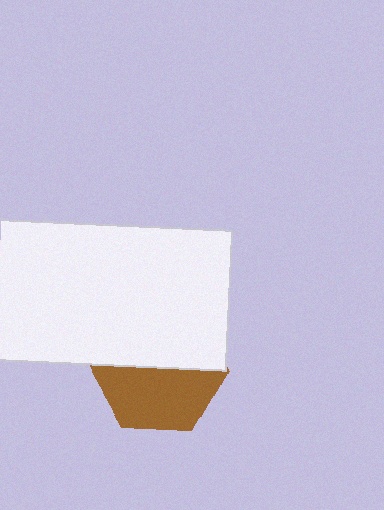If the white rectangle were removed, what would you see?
You would see the complete brown hexagon.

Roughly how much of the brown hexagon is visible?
About half of it is visible (roughly 51%).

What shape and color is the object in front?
The object in front is a white rectangle.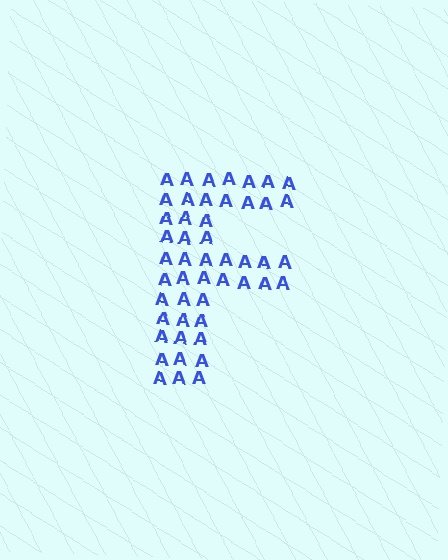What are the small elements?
The small elements are letter A's.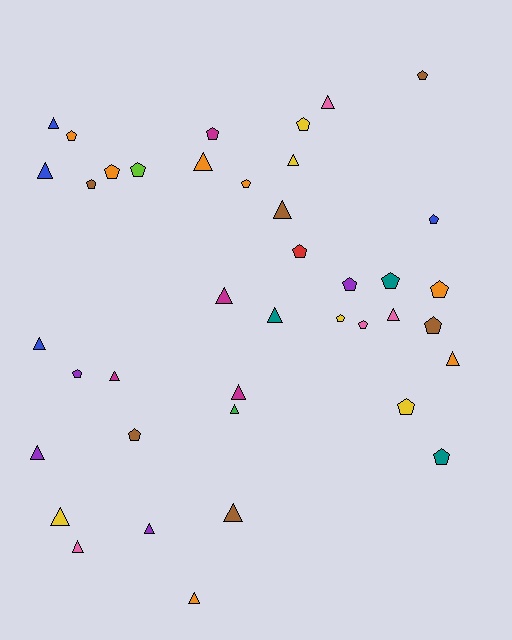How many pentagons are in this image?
There are 20 pentagons.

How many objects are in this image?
There are 40 objects.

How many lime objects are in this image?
There is 1 lime object.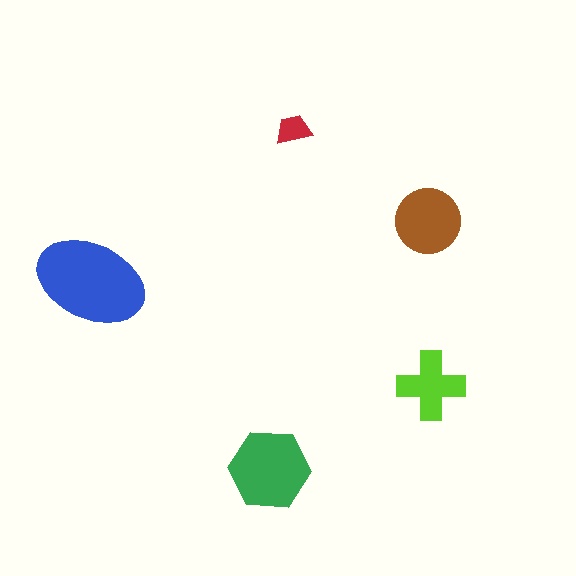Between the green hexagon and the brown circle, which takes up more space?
The green hexagon.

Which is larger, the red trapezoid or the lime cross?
The lime cross.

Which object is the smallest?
The red trapezoid.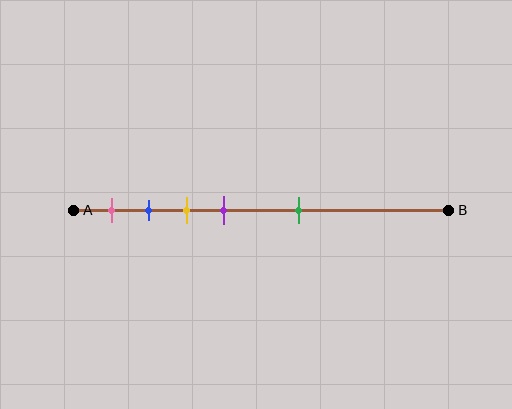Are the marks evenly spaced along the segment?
No, the marks are not evenly spaced.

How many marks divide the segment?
There are 5 marks dividing the segment.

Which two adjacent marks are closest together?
The blue and yellow marks are the closest adjacent pair.